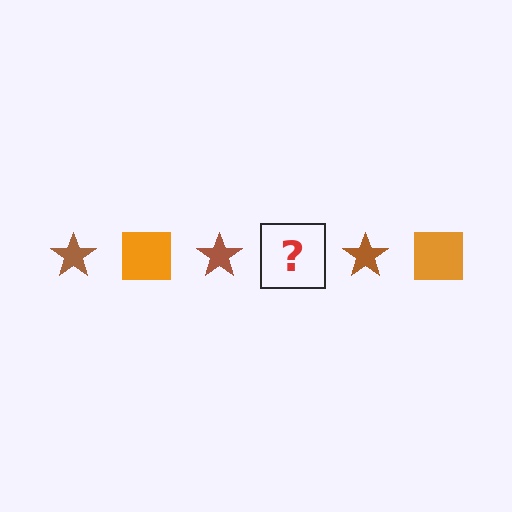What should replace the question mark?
The question mark should be replaced with an orange square.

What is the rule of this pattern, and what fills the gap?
The rule is that the pattern alternates between brown star and orange square. The gap should be filled with an orange square.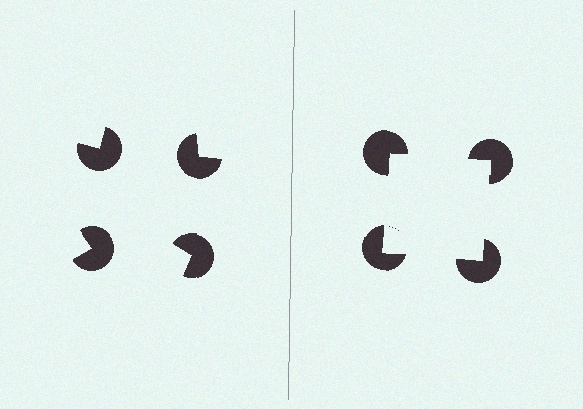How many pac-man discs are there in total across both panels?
8 — 4 on each side.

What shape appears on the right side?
An illusory square.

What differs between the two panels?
The pac-man discs are positioned identically on both sides; only the wedge orientations differ. On the right they align to a square; on the left they are misaligned.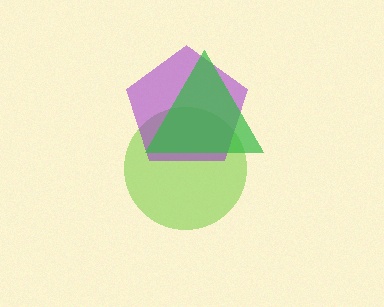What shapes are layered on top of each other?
The layered shapes are: a lime circle, a purple pentagon, a green triangle.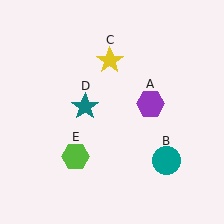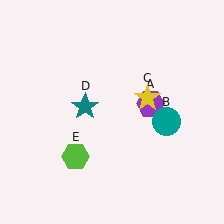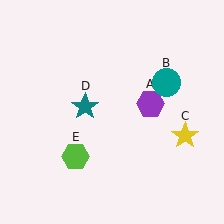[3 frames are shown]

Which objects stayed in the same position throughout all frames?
Purple hexagon (object A) and teal star (object D) and lime hexagon (object E) remained stationary.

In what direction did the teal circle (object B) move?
The teal circle (object B) moved up.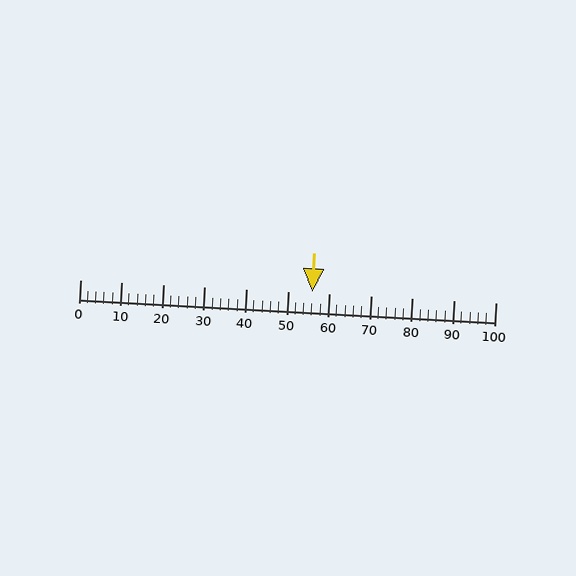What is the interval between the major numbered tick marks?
The major tick marks are spaced 10 units apart.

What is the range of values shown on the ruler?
The ruler shows values from 0 to 100.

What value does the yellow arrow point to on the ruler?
The yellow arrow points to approximately 56.